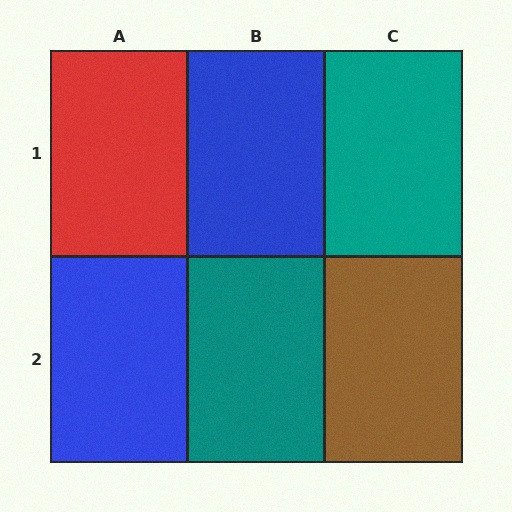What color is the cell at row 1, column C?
Teal.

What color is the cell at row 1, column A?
Red.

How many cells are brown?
1 cell is brown.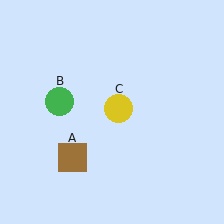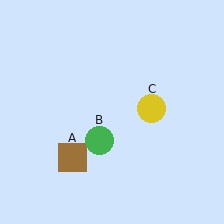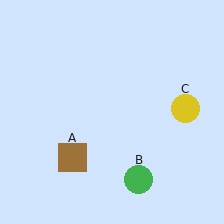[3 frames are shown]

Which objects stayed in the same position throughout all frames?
Brown square (object A) remained stationary.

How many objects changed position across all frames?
2 objects changed position: green circle (object B), yellow circle (object C).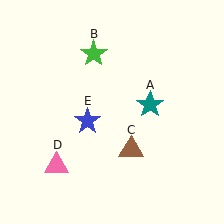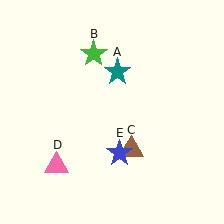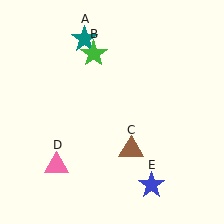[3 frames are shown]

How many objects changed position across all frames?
2 objects changed position: teal star (object A), blue star (object E).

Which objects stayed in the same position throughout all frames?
Green star (object B) and brown triangle (object C) and pink triangle (object D) remained stationary.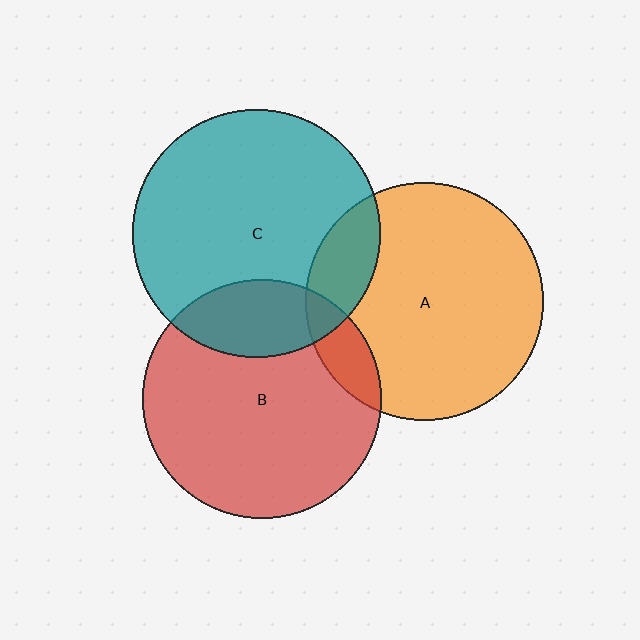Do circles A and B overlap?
Yes.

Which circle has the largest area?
Circle C (teal).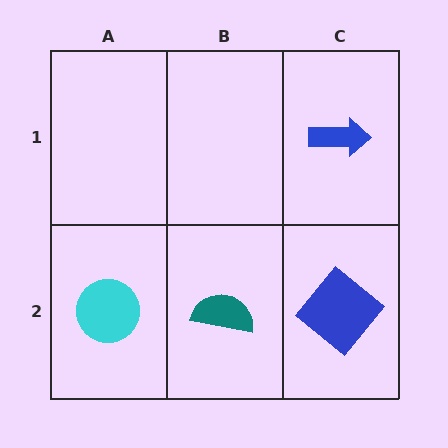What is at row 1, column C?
A blue arrow.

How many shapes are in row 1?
1 shape.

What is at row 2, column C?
A blue diamond.